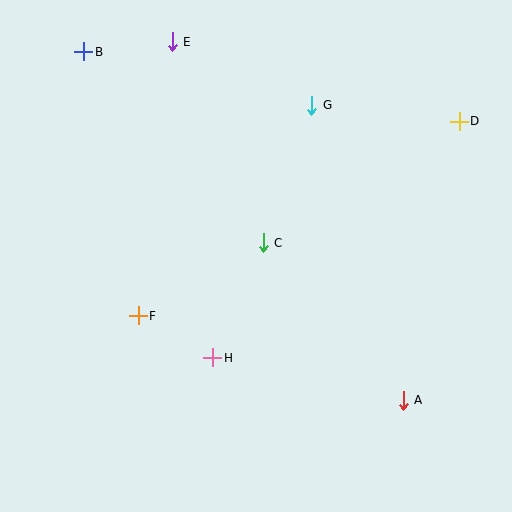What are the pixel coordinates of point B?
Point B is at (84, 52).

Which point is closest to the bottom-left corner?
Point F is closest to the bottom-left corner.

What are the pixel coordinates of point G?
Point G is at (312, 105).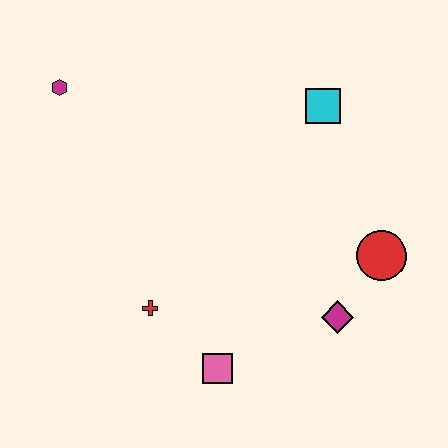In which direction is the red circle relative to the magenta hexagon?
The red circle is to the right of the magenta hexagon.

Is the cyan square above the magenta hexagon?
No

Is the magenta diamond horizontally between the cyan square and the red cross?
No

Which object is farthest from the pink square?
The magenta hexagon is farthest from the pink square.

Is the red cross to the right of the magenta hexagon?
Yes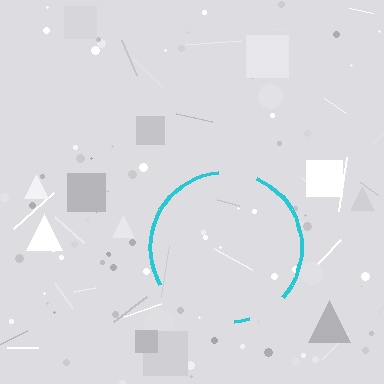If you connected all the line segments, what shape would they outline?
They would outline a circle.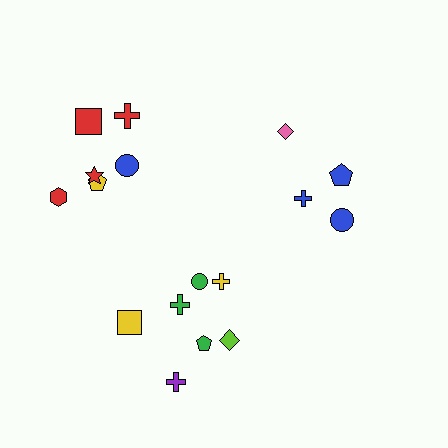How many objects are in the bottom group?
There are 7 objects.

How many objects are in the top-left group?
There are 6 objects.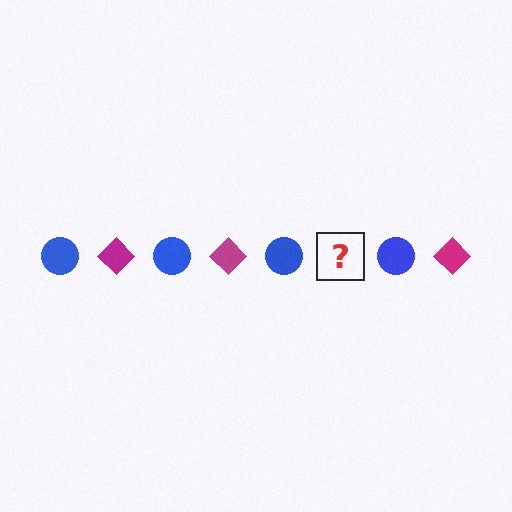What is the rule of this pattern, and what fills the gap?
The rule is that the pattern alternates between blue circle and magenta diamond. The gap should be filled with a magenta diamond.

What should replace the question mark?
The question mark should be replaced with a magenta diamond.